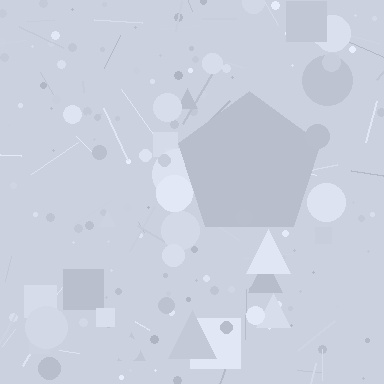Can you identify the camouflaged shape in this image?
The camouflaged shape is a pentagon.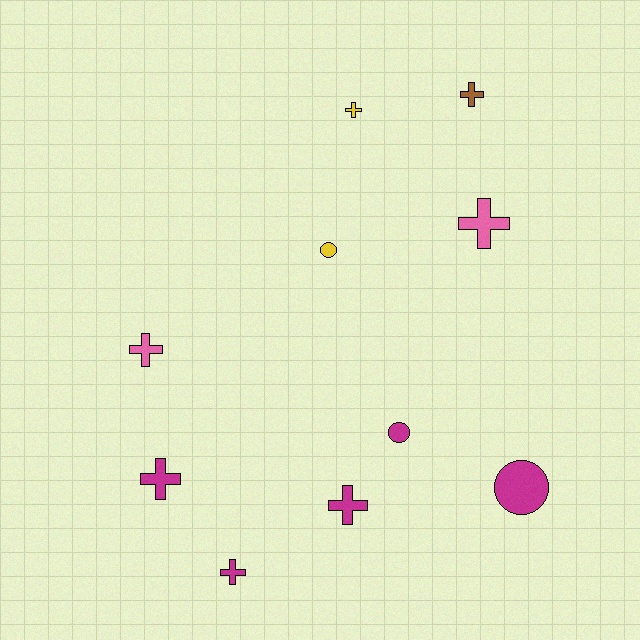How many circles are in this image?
There are 3 circles.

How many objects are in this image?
There are 10 objects.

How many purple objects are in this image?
There are no purple objects.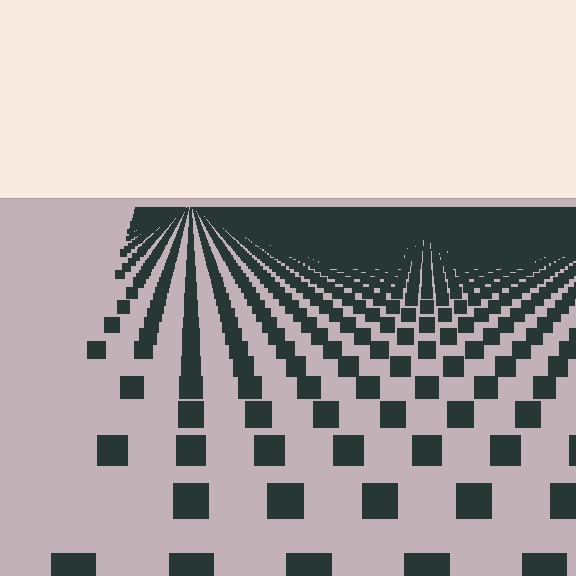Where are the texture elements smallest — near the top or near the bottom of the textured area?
Near the top.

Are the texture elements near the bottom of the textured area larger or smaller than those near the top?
Larger. Near the bottom, elements are closer to the viewer and appear at a bigger on-screen size.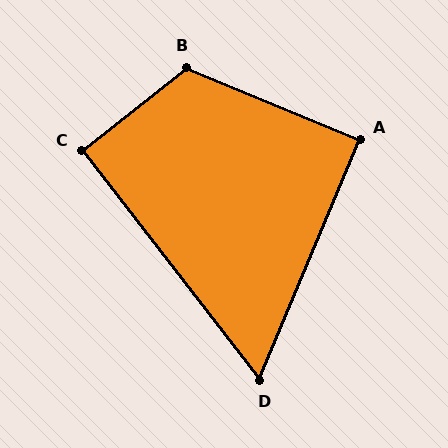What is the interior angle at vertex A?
Approximately 90 degrees (approximately right).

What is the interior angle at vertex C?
Approximately 90 degrees (approximately right).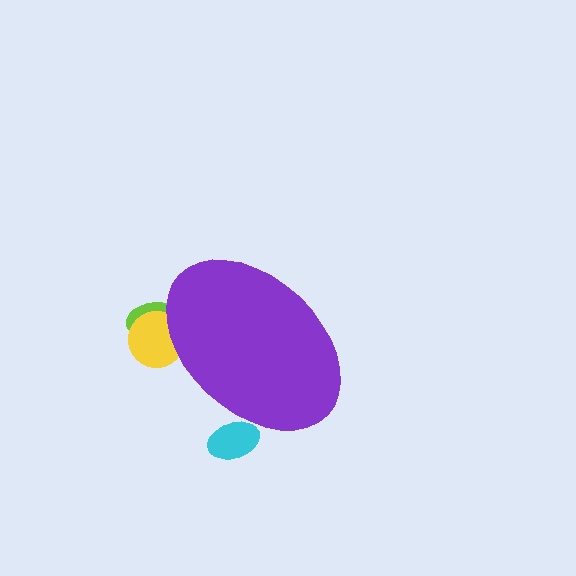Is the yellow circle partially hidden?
Yes, the yellow circle is partially hidden behind the purple ellipse.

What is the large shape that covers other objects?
A purple ellipse.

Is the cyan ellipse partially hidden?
Yes, the cyan ellipse is partially hidden behind the purple ellipse.